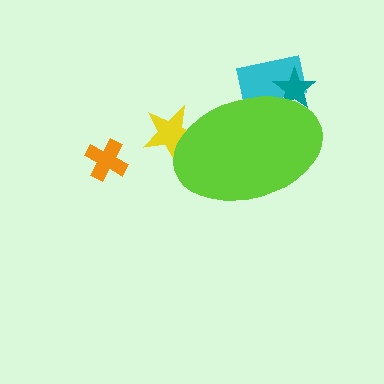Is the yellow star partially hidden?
Yes, the yellow star is partially hidden behind the lime ellipse.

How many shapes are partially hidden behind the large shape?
3 shapes are partially hidden.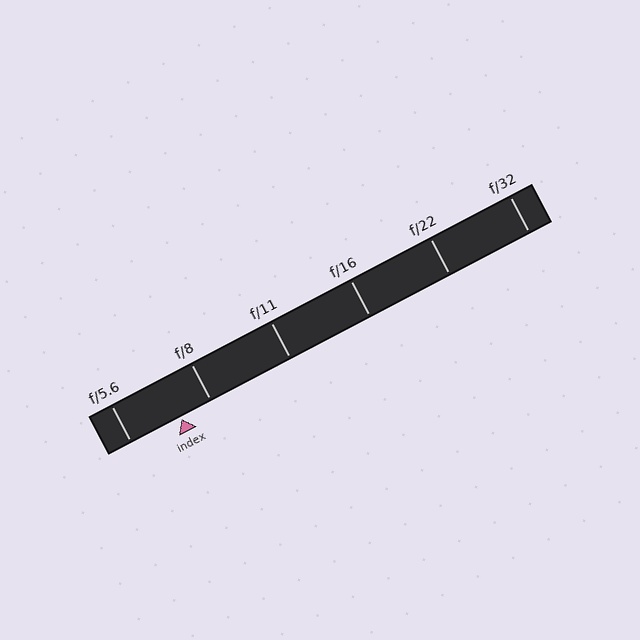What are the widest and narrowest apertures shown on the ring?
The widest aperture shown is f/5.6 and the narrowest is f/32.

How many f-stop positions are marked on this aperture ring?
There are 6 f-stop positions marked.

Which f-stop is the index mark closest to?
The index mark is closest to f/8.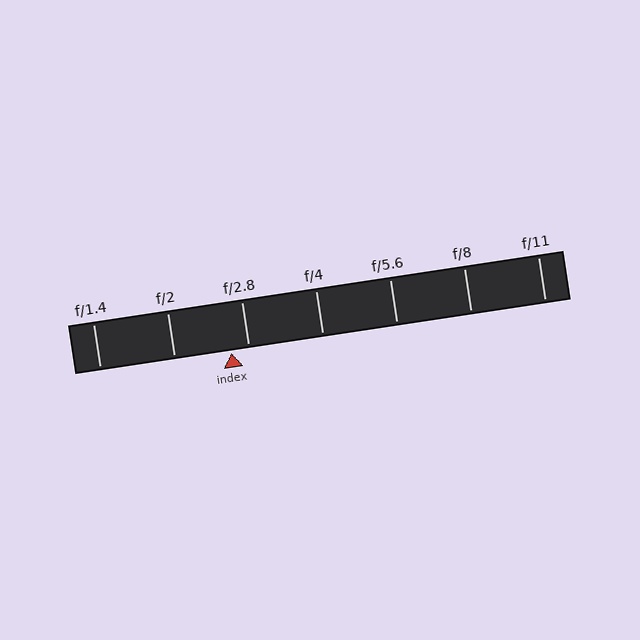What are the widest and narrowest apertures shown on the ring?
The widest aperture shown is f/1.4 and the narrowest is f/11.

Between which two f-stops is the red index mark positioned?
The index mark is between f/2 and f/2.8.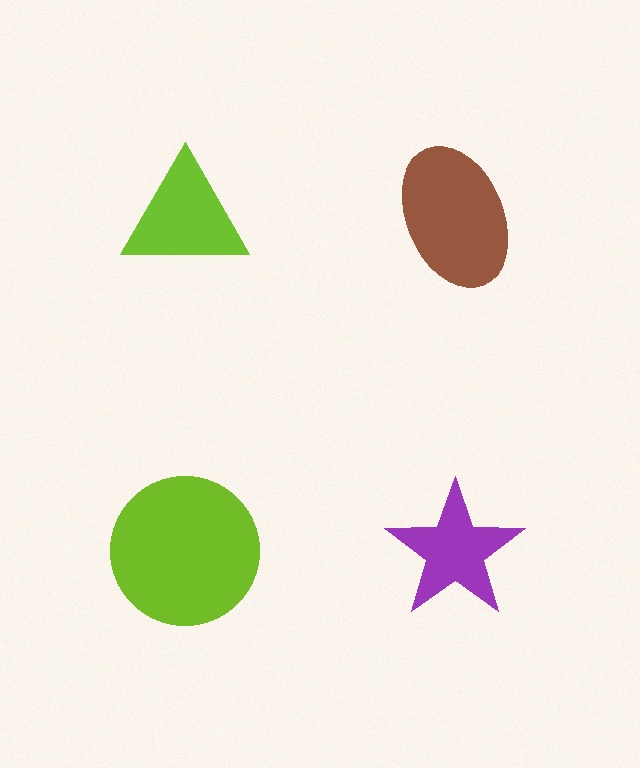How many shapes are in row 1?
2 shapes.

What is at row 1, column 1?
A lime triangle.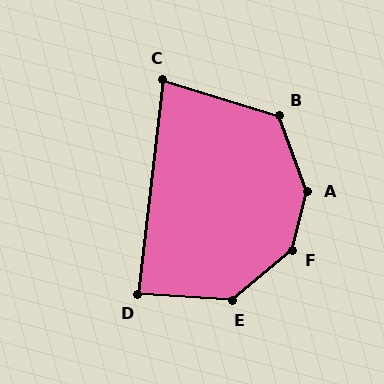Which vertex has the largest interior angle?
F, at approximately 145 degrees.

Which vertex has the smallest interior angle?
C, at approximately 80 degrees.